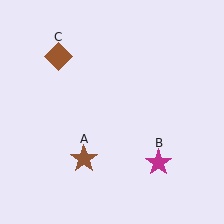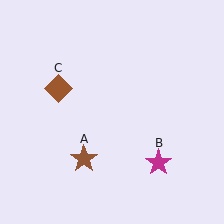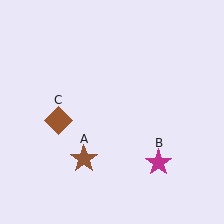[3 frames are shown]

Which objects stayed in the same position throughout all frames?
Brown star (object A) and magenta star (object B) remained stationary.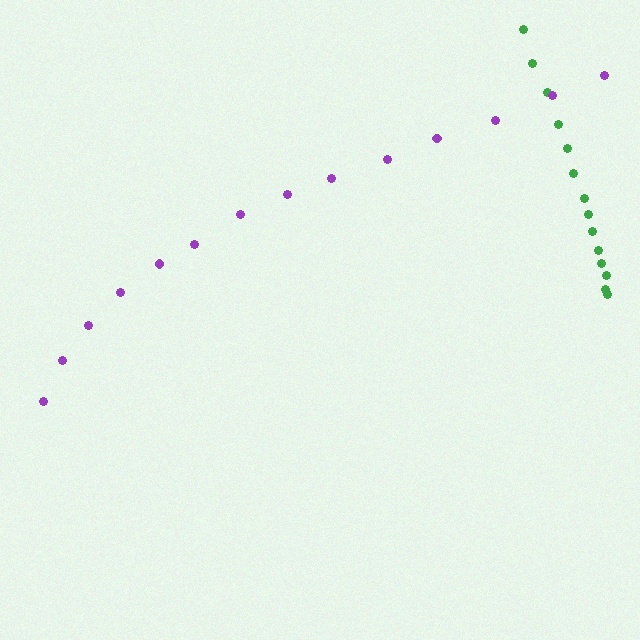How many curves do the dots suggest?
There are 2 distinct paths.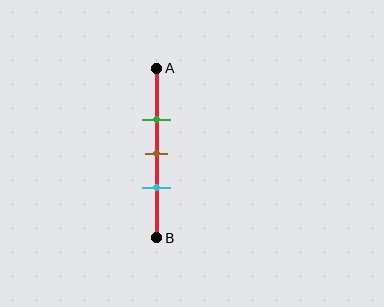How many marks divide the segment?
There are 3 marks dividing the segment.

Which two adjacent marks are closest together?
The brown and cyan marks are the closest adjacent pair.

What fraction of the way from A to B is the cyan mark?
The cyan mark is approximately 70% (0.7) of the way from A to B.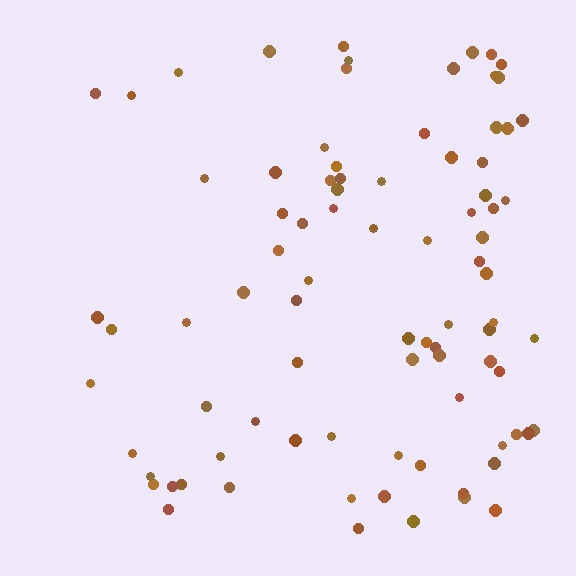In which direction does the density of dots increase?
From left to right, with the right side densest.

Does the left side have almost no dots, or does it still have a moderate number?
Still a moderate number, just noticeably fewer than the right.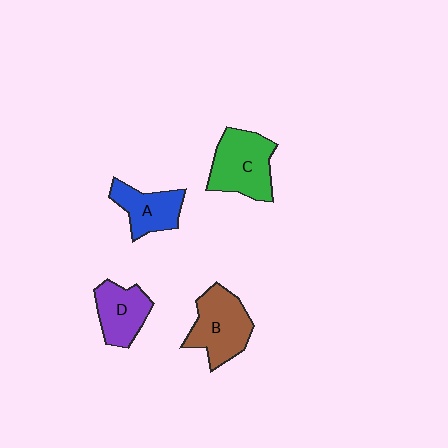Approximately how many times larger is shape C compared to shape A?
Approximately 1.4 times.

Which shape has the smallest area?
Shape A (blue).